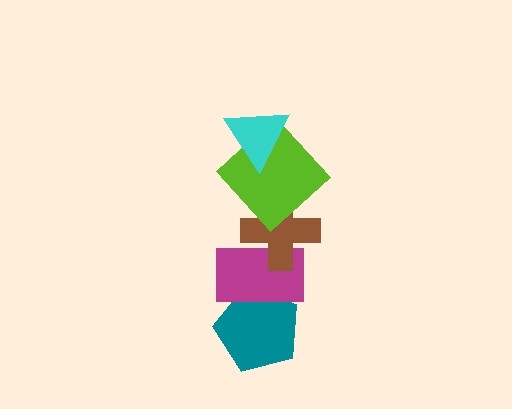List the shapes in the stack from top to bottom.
From top to bottom: the cyan triangle, the lime diamond, the brown cross, the magenta rectangle, the teal pentagon.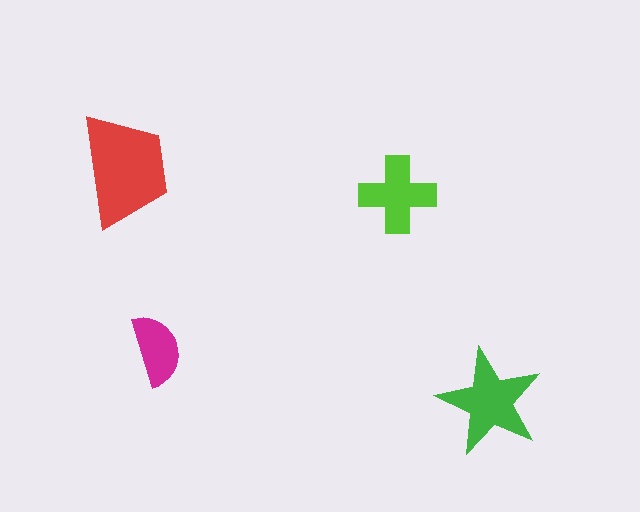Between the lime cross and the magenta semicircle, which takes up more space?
The lime cross.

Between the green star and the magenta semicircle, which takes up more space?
The green star.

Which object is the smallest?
The magenta semicircle.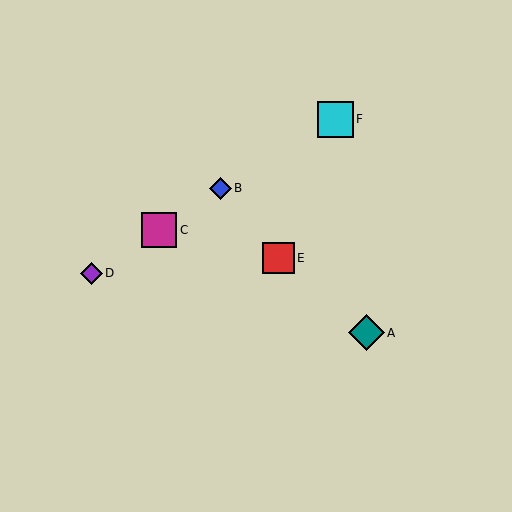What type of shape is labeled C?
Shape C is a magenta square.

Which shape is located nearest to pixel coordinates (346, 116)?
The cyan square (labeled F) at (336, 119) is nearest to that location.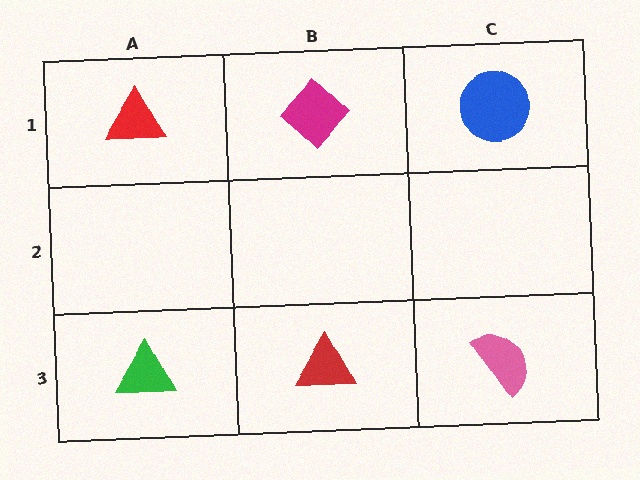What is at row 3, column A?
A green triangle.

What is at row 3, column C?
A pink semicircle.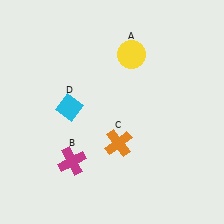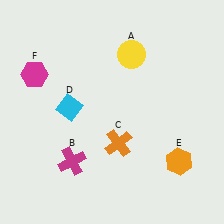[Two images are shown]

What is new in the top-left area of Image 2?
A magenta hexagon (F) was added in the top-left area of Image 2.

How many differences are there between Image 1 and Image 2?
There are 2 differences between the two images.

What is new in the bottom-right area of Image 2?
An orange hexagon (E) was added in the bottom-right area of Image 2.